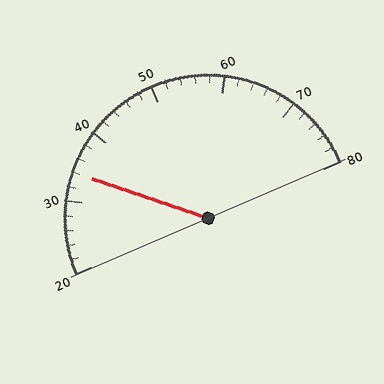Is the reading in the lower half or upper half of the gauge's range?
The reading is in the lower half of the range (20 to 80).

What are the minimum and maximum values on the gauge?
The gauge ranges from 20 to 80.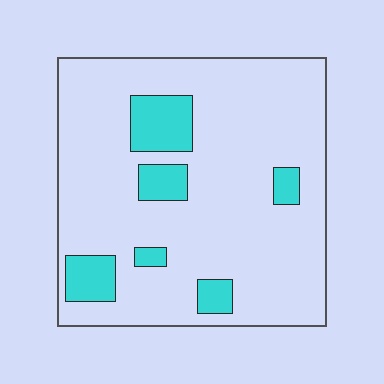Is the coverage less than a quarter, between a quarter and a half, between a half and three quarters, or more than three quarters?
Less than a quarter.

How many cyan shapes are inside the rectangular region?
6.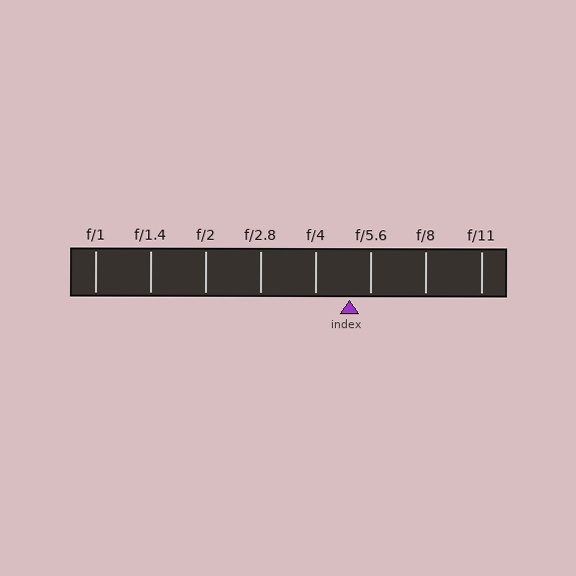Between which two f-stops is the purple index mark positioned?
The index mark is between f/4 and f/5.6.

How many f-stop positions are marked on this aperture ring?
There are 8 f-stop positions marked.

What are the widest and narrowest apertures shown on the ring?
The widest aperture shown is f/1 and the narrowest is f/11.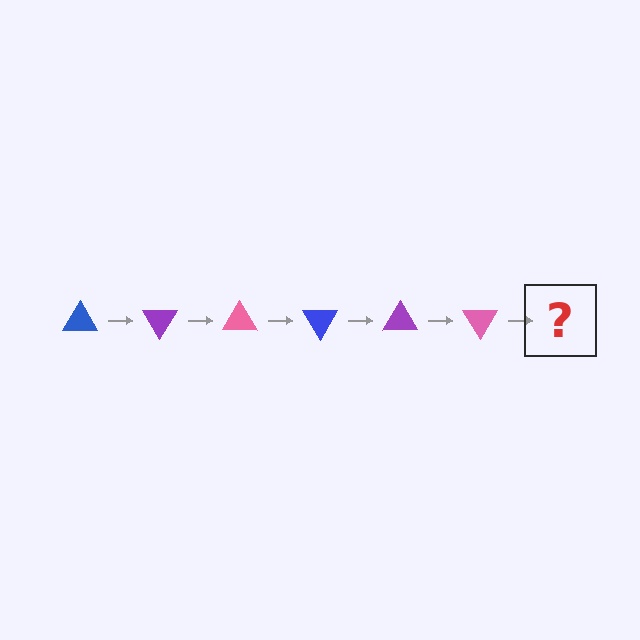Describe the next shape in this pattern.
It should be a blue triangle, rotated 360 degrees from the start.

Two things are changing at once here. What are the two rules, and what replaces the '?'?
The two rules are that it rotates 60 degrees each step and the color cycles through blue, purple, and pink. The '?' should be a blue triangle, rotated 360 degrees from the start.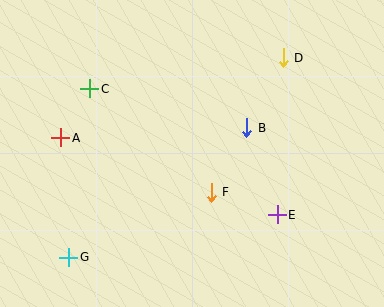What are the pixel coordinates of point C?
Point C is at (90, 89).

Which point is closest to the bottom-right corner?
Point E is closest to the bottom-right corner.